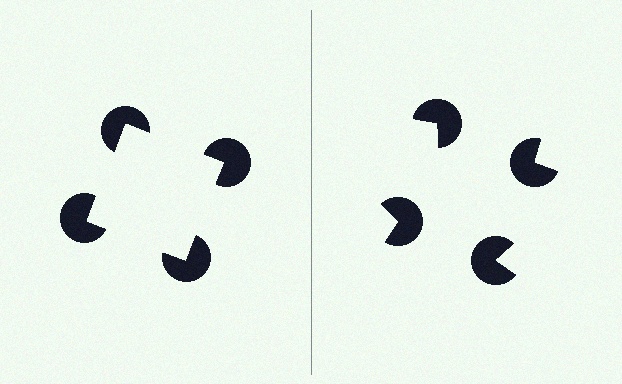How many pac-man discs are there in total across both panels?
8 — 4 on each side.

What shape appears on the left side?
An illusory square.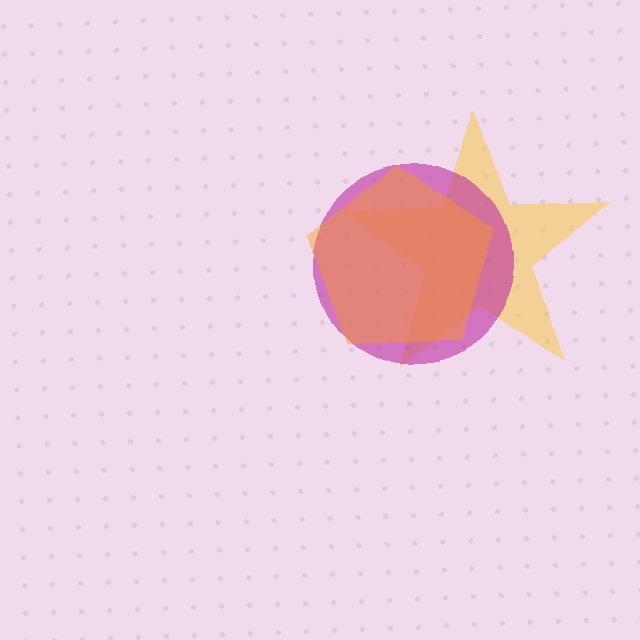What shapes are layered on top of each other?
The layered shapes are: a yellow star, a magenta circle, an orange pentagon.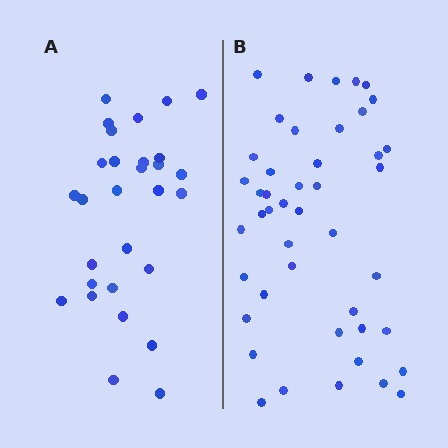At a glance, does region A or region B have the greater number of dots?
Region B (the right region) has more dots.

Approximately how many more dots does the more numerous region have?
Region B has approximately 15 more dots than region A.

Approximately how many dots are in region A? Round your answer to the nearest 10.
About 30 dots. (The exact count is 29, which rounds to 30.)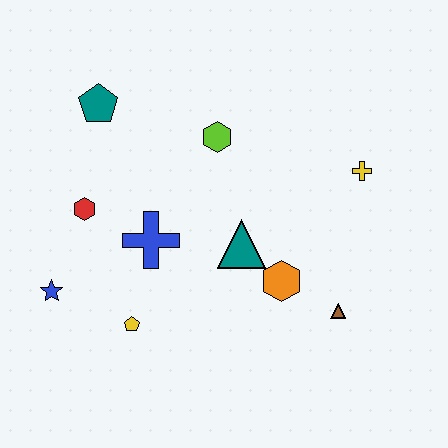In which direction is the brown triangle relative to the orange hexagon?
The brown triangle is to the right of the orange hexagon.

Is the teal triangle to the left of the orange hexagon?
Yes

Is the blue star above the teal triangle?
No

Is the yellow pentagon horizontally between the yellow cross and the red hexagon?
Yes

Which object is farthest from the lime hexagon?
The blue star is farthest from the lime hexagon.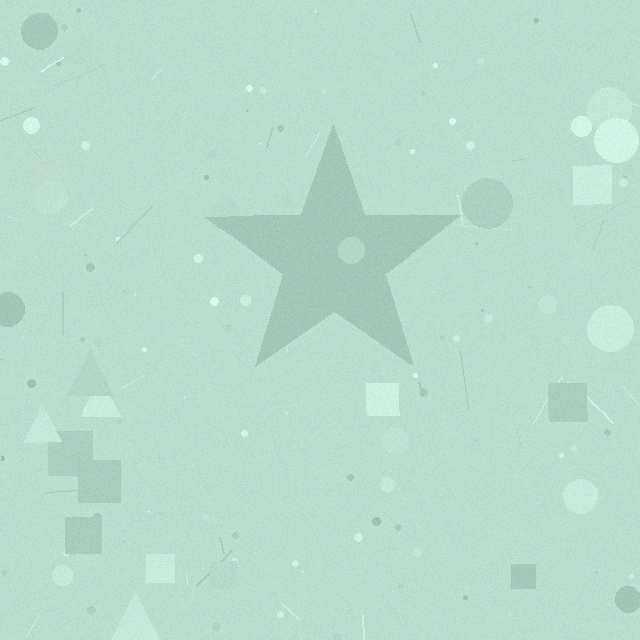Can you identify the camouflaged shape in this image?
The camouflaged shape is a star.